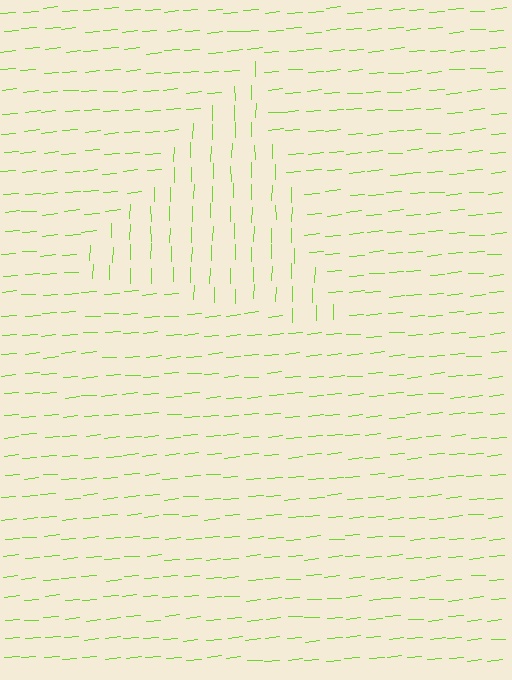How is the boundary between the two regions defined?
The boundary is defined purely by a change in line orientation (approximately 84 degrees difference). All lines are the same color and thickness.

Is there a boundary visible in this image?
Yes, there is a texture boundary formed by a change in line orientation.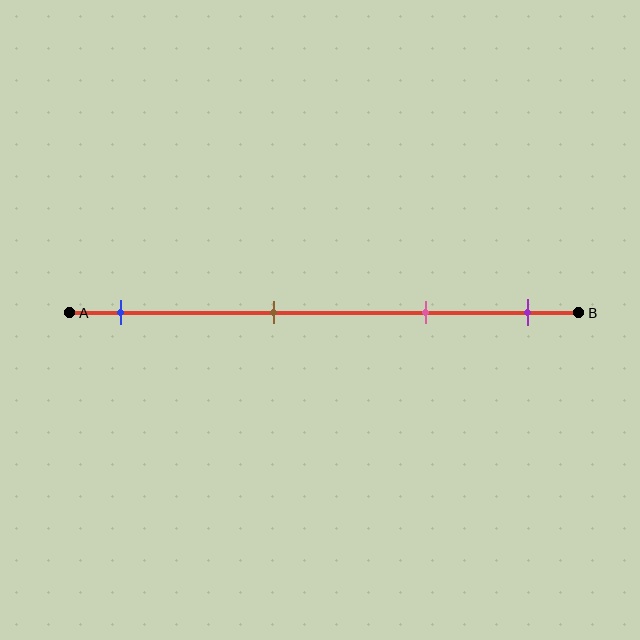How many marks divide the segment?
There are 4 marks dividing the segment.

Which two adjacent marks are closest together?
The pink and purple marks are the closest adjacent pair.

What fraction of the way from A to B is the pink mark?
The pink mark is approximately 70% (0.7) of the way from A to B.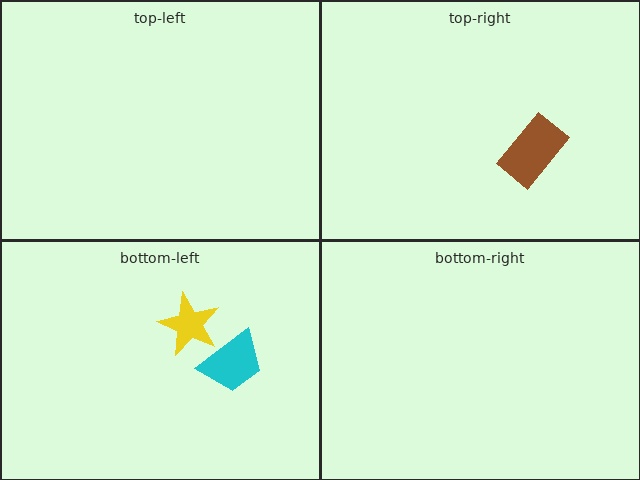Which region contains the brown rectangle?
The top-right region.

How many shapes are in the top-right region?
1.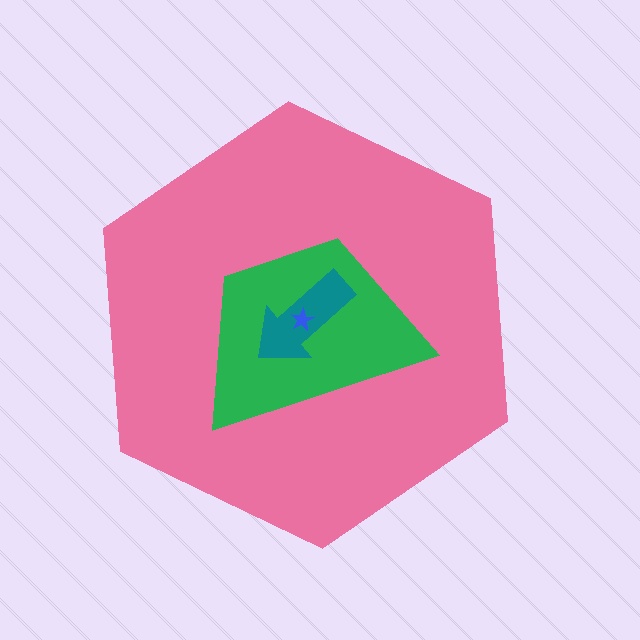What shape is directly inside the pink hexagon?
The green trapezoid.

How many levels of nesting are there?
4.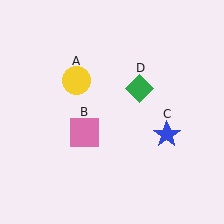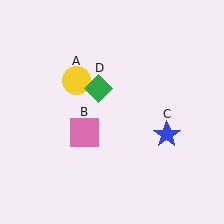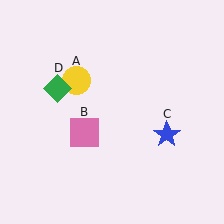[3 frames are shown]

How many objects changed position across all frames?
1 object changed position: green diamond (object D).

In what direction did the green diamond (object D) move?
The green diamond (object D) moved left.